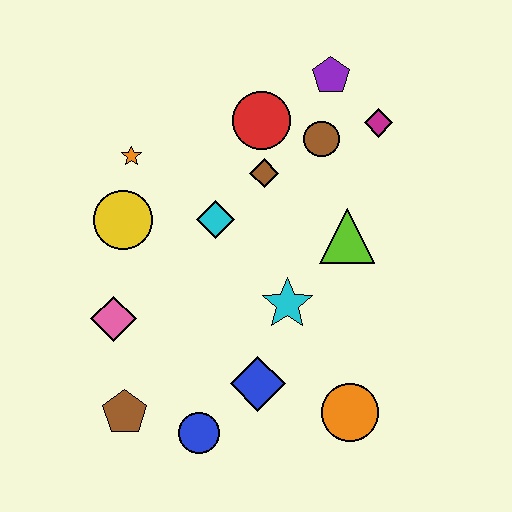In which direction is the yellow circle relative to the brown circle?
The yellow circle is to the left of the brown circle.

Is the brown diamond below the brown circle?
Yes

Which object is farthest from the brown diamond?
The brown pentagon is farthest from the brown diamond.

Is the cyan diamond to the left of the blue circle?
No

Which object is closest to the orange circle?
The blue diamond is closest to the orange circle.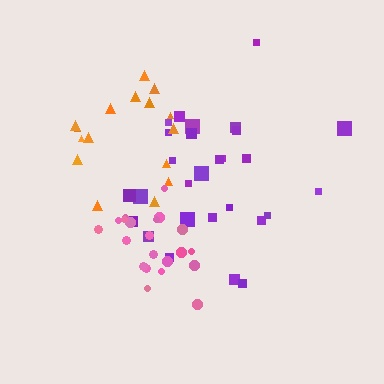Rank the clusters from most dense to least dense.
pink, purple, orange.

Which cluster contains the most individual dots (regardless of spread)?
Purple (28).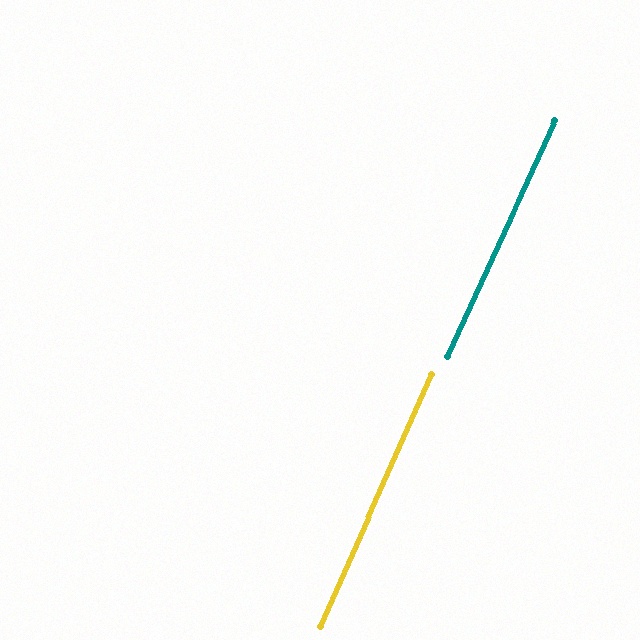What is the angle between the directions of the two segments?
Approximately 1 degree.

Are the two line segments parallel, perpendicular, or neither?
Parallel — their directions differ by only 0.7°.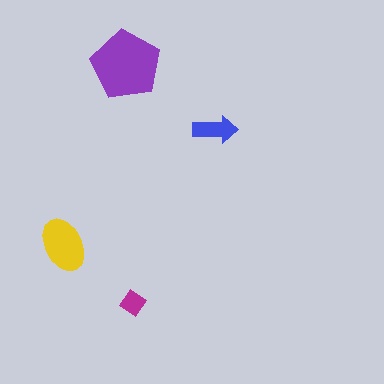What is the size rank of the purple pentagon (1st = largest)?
1st.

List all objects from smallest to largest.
The magenta diamond, the blue arrow, the yellow ellipse, the purple pentagon.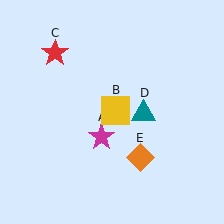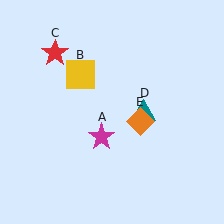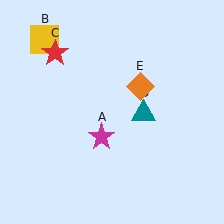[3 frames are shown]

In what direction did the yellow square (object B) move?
The yellow square (object B) moved up and to the left.